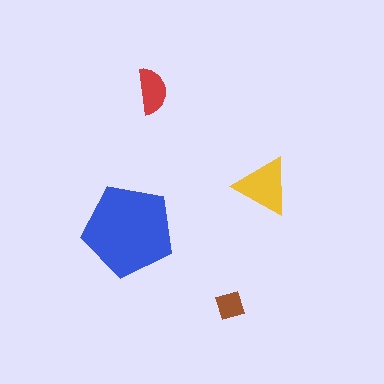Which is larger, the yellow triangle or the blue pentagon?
The blue pentagon.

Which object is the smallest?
The brown diamond.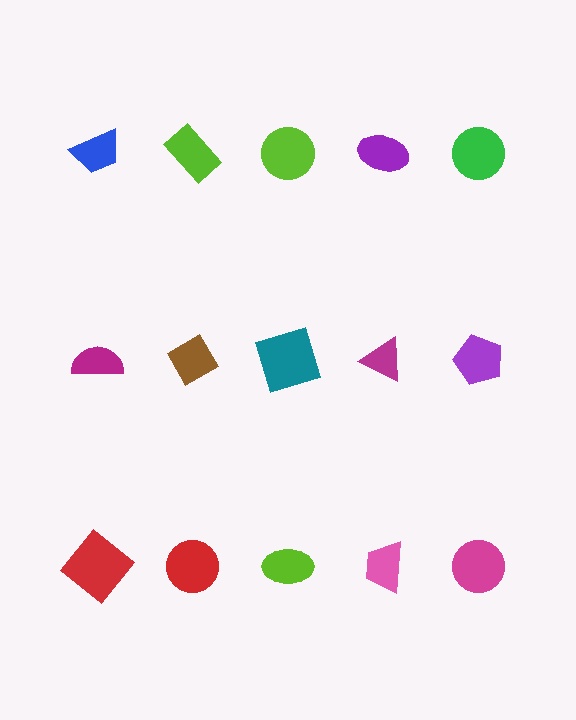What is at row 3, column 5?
A magenta circle.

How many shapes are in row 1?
5 shapes.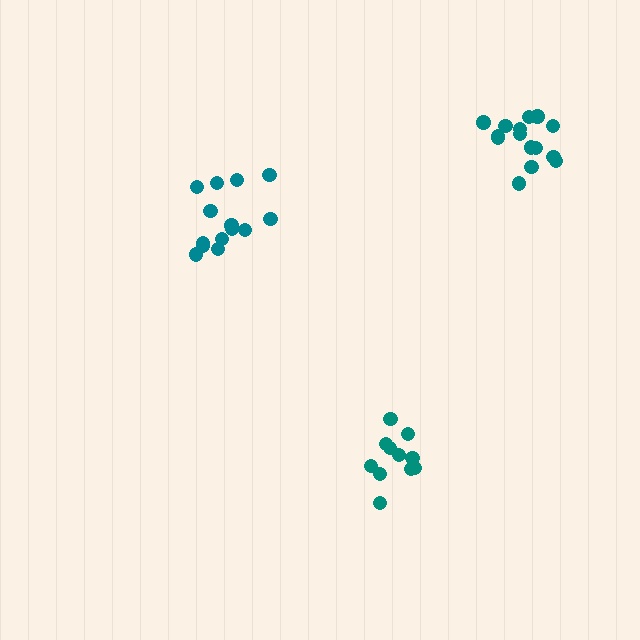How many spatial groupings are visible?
There are 3 spatial groupings.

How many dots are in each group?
Group 1: 15 dots, Group 2: 14 dots, Group 3: 11 dots (40 total).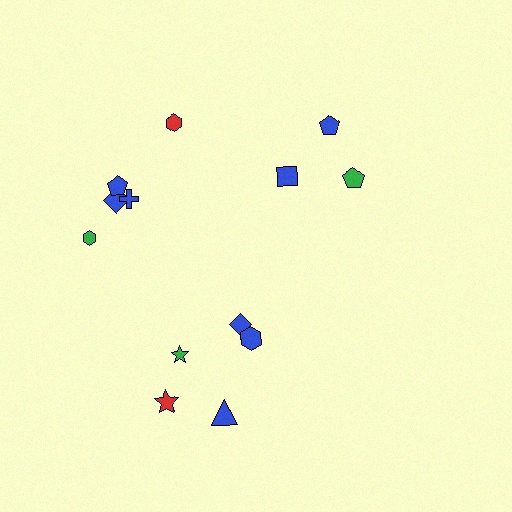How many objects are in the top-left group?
There are 5 objects.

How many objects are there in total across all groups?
There are 13 objects.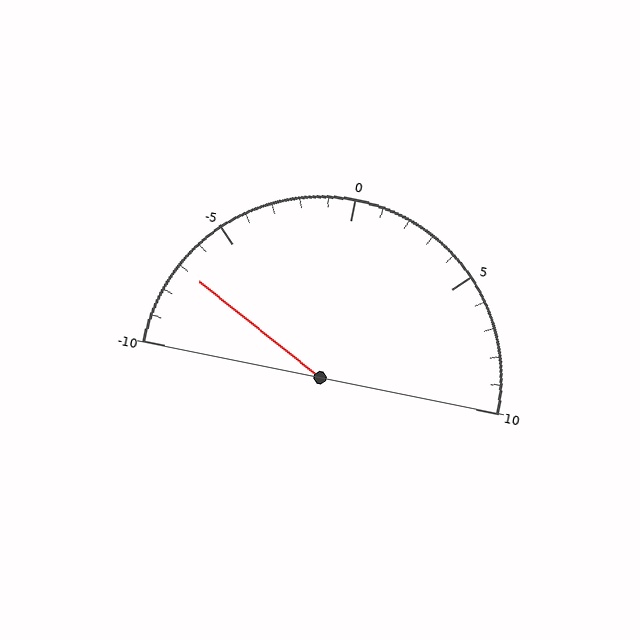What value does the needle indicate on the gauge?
The needle indicates approximately -7.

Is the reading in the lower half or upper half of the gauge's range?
The reading is in the lower half of the range (-10 to 10).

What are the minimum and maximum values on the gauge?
The gauge ranges from -10 to 10.